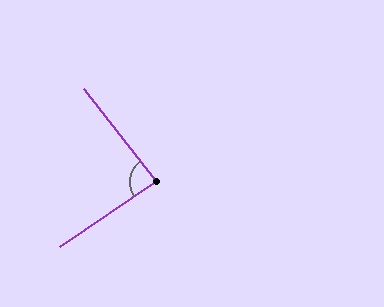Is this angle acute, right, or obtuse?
It is approximately a right angle.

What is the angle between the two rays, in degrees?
Approximately 86 degrees.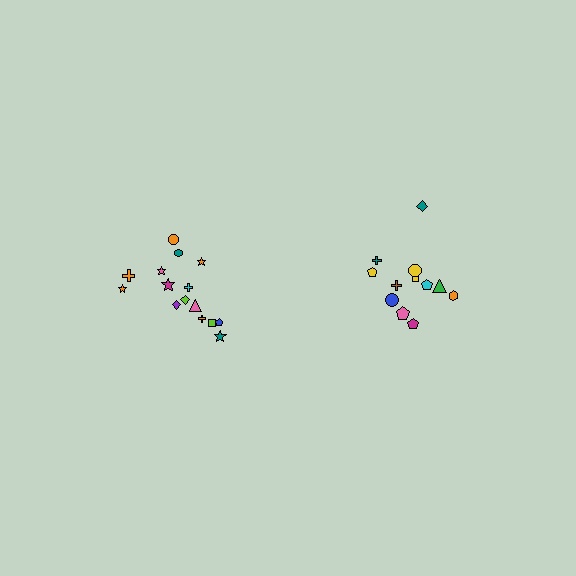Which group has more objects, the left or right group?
The left group.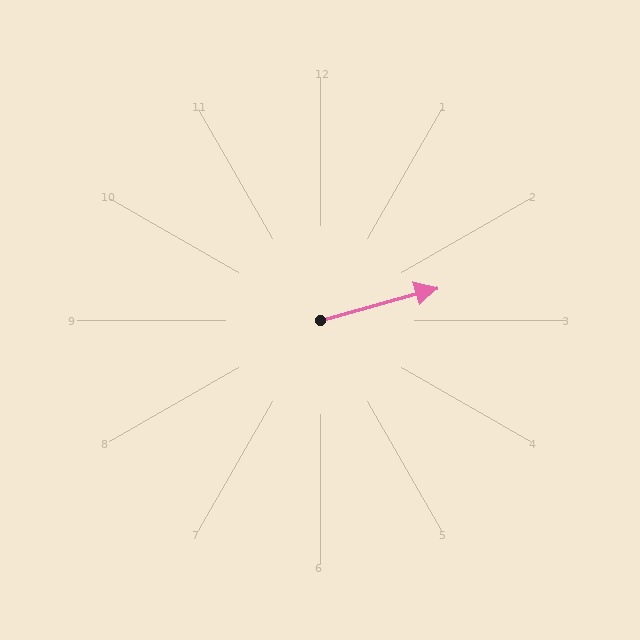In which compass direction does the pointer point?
East.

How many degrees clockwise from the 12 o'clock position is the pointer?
Approximately 74 degrees.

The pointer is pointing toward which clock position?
Roughly 2 o'clock.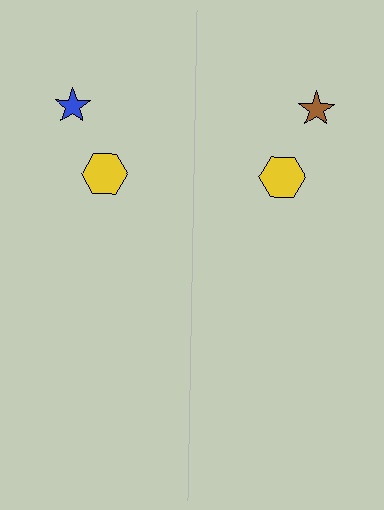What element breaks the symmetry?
The brown star on the right side breaks the symmetry — its mirror counterpart is blue.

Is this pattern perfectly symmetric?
No, the pattern is not perfectly symmetric. The brown star on the right side breaks the symmetry — its mirror counterpart is blue.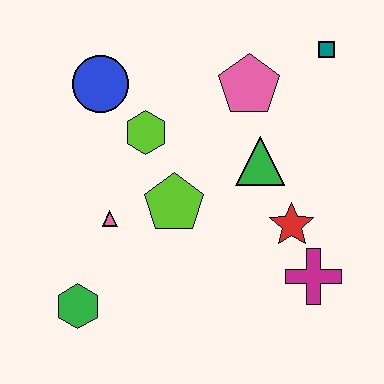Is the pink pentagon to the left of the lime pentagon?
No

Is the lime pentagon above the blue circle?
No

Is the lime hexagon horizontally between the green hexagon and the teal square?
Yes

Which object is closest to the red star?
The magenta cross is closest to the red star.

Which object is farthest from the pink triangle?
The teal square is farthest from the pink triangle.